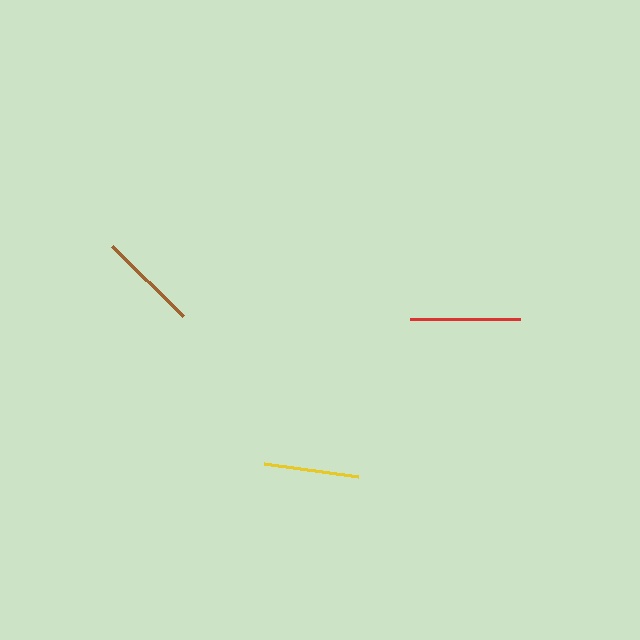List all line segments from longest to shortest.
From longest to shortest: red, brown, yellow.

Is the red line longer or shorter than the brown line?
The red line is longer than the brown line.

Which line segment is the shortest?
The yellow line is the shortest at approximately 94 pixels.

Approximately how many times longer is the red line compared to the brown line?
The red line is approximately 1.1 times the length of the brown line.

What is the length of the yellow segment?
The yellow segment is approximately 94 pixels long.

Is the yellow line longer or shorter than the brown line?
The brown line is longer than the yellow line.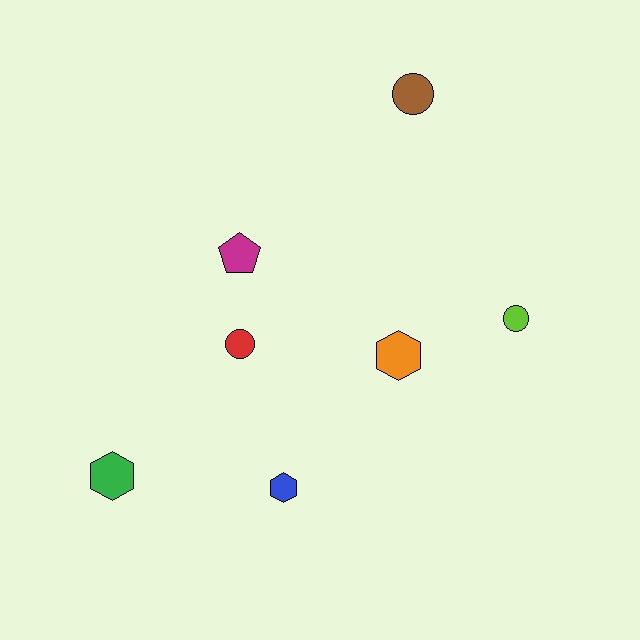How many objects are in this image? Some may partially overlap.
There are 7 objects.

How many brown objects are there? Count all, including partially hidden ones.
There is 1 brown object.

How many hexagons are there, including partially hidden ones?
There are 3 hexagons.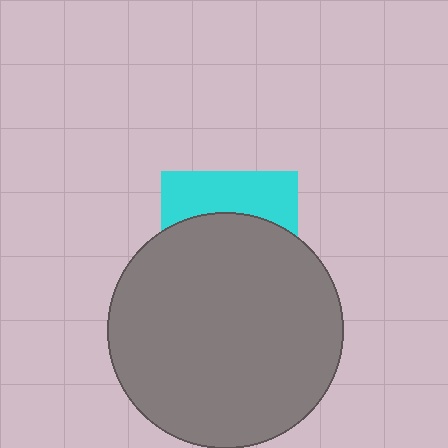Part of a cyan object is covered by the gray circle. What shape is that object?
It is a square.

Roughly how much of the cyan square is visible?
A small part of it is visible (roughly 35%).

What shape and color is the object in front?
The object in front is a gray circle.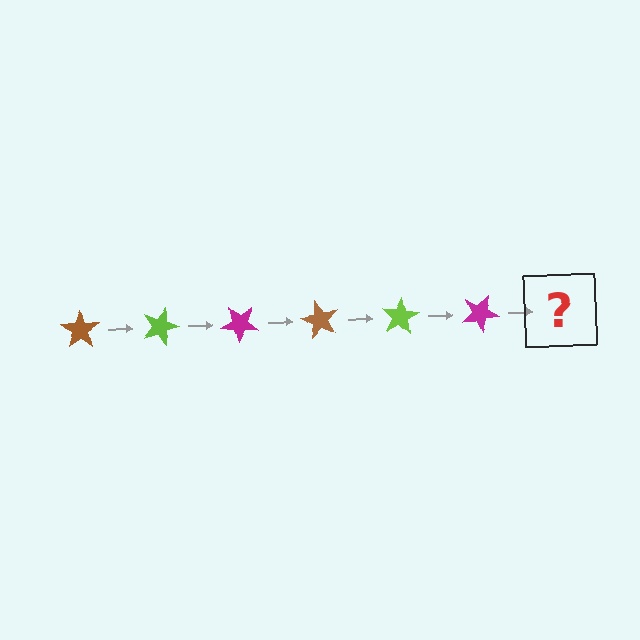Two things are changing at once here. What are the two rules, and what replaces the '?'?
The two rules are that it rotates 20 degrees each step and the color cycles through brown, lime, and magenta. The '?' should be a brown star, rotated 120 degrees from the start.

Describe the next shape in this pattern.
It should be a brown star, rotated 120 degrees from the start.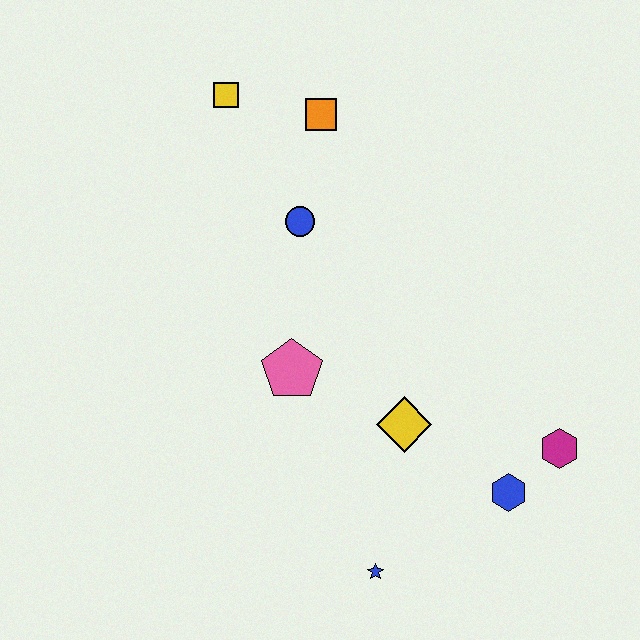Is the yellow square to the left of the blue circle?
Yes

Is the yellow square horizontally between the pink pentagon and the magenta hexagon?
No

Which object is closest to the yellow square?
The orange square is closest to the yellow square.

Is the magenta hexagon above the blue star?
Yes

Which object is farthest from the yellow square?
The blue star is farthest from the yellow square.